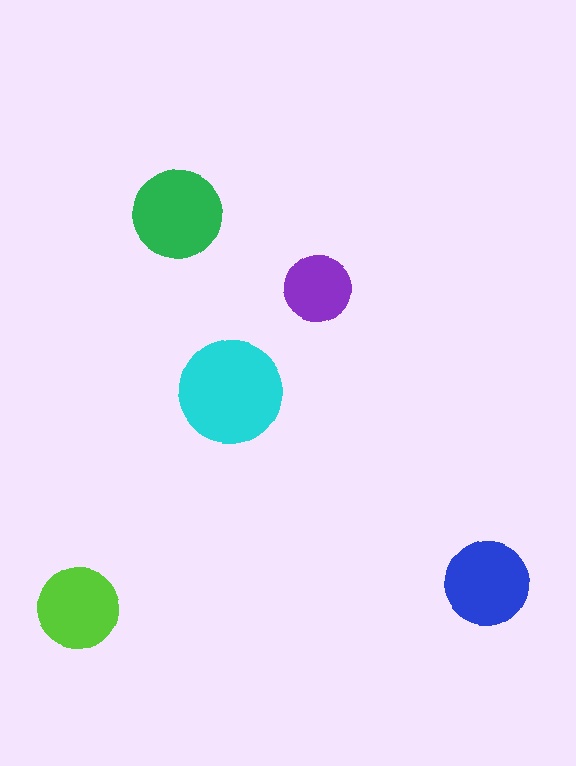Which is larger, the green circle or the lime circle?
The green one.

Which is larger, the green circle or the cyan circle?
The cyan one.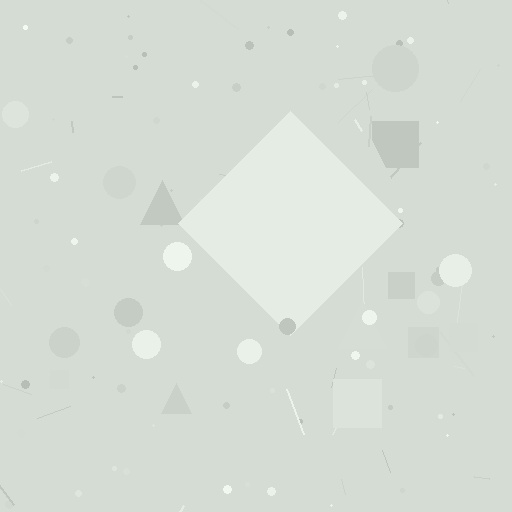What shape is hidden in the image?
A diamond is hidden in the image.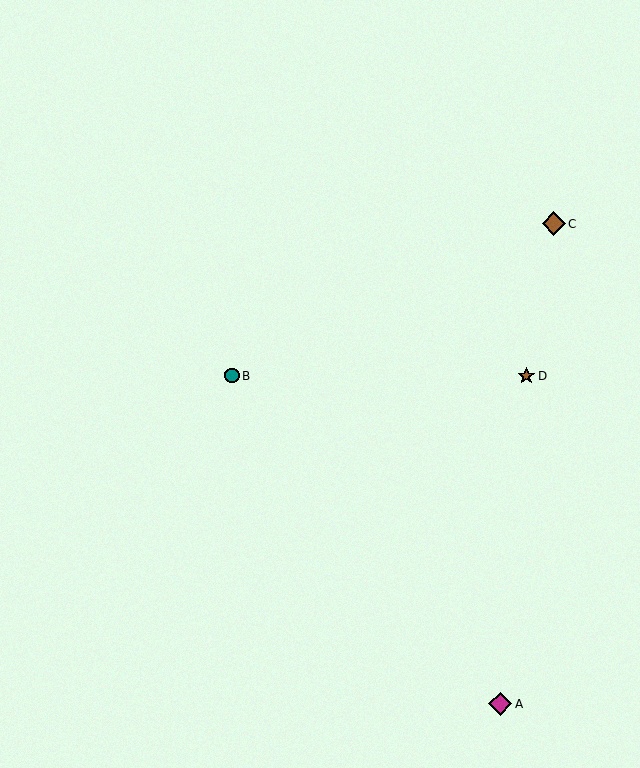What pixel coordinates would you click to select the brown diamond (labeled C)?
Click at (554, 224) to select the brown diamond C.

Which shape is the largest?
The brown diamond (labeled C) is the largest.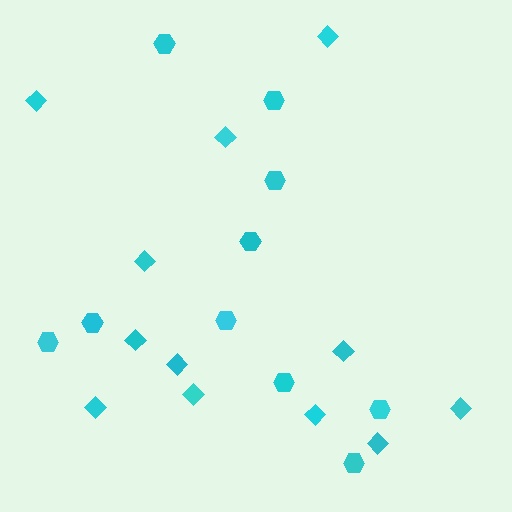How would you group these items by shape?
There are 2 groups: one group of hexagons (10) and one group of diamonds (12).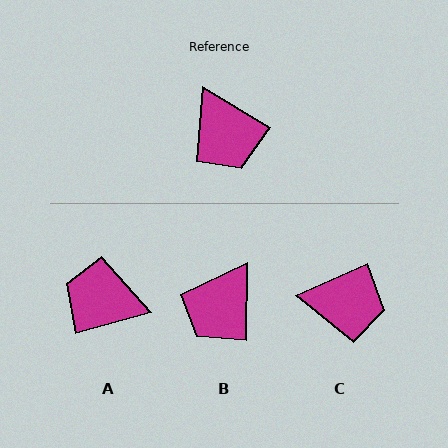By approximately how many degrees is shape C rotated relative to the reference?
Approximately 55 degrees counter-clockwise.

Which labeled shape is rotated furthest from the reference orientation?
A, about 134 degrees away.